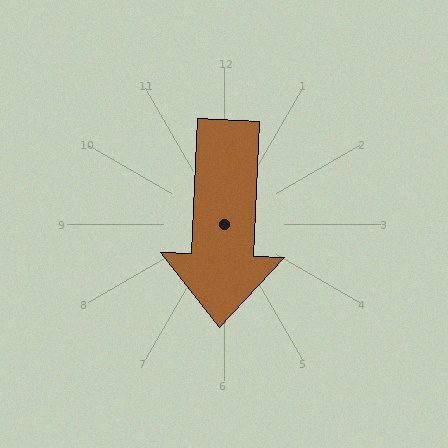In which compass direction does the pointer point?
South.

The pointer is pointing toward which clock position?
Roughly 6 o'clock.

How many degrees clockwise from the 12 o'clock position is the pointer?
Approximately 183 degrees.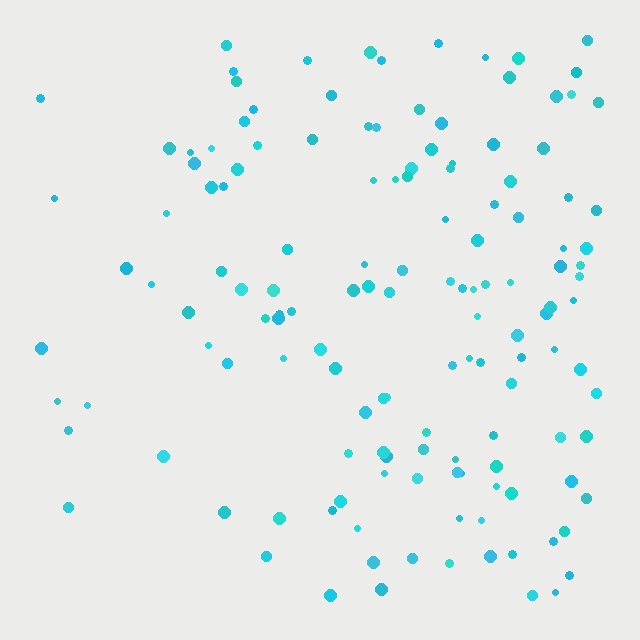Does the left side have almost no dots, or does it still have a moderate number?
Still a moderate number, just noticeably fewer than the right.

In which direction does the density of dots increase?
From left to right, with the right side densest.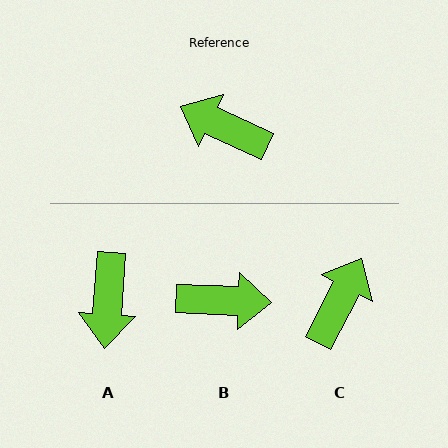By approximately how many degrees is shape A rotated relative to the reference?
Approximately 111 degrees counter-clockwise.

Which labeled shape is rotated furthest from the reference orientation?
B, about 157 degrees away.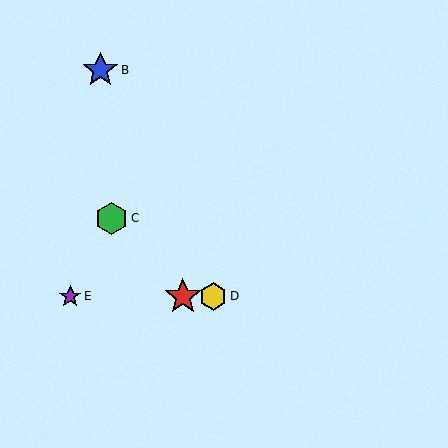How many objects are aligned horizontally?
3 objects (A, D, E) are aligned horizontally.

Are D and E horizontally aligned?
Yes, both are at y≈296.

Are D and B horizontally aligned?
No, D is at y≈296 and B is at y≈70.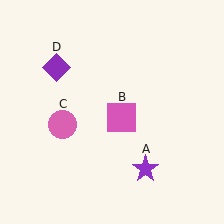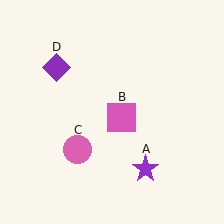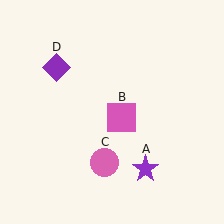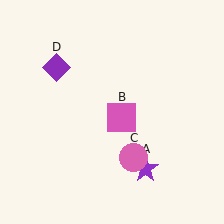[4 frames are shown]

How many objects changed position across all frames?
1 object changed position: pink circle (object C).